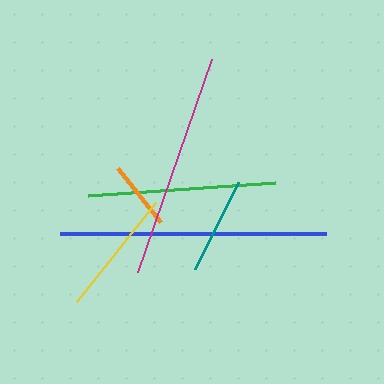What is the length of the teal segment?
The teal segment is approximately 97 pixels long.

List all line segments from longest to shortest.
From longest to shortest: blue, magenta, green, yellow, teal, orange.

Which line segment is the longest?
The blue line is the longest at approximately 266 pixels.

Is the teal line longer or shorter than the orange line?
The teal line is longer than the orange line.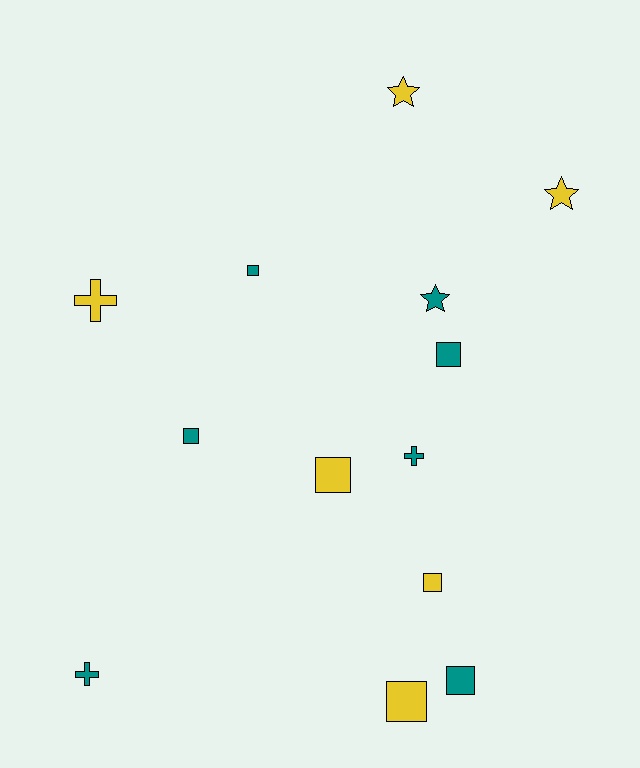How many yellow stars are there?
There are 2 yellow stars.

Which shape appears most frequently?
Square, with 7 objects.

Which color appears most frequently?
Teal, with 7 objects.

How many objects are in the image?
There are 13 objects.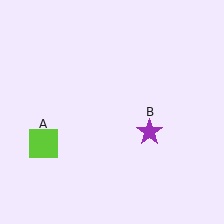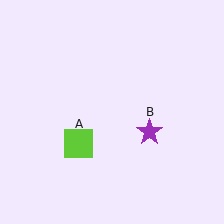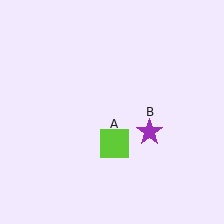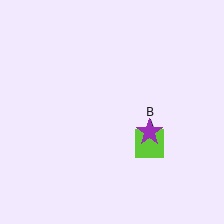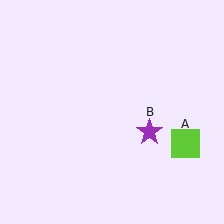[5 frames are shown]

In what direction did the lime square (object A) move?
The lime square (object A) moved right.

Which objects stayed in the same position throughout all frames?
Purple star (object B) remained stationary.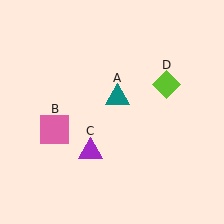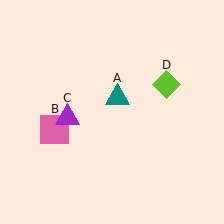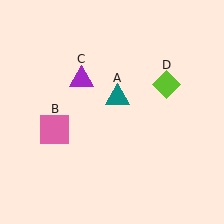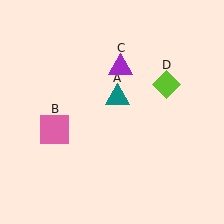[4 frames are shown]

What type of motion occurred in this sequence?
The purple triangle (object C) rotated clockwise around the center of the scene.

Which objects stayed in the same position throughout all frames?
Teal triangle (object A) and pink square (object B) and lime diamond (object D) remained stationary.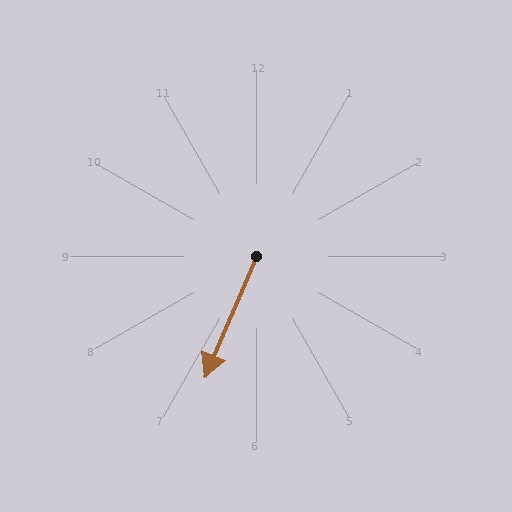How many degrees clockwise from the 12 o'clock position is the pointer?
Approximately 203 degrees.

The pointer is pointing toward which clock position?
Roughly 7 o'clock.